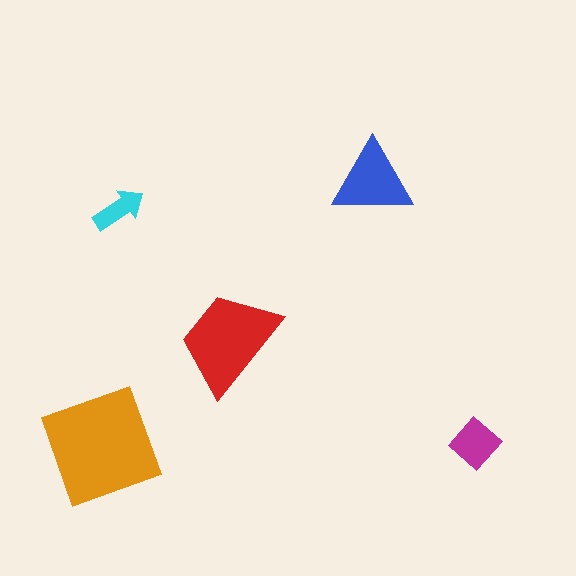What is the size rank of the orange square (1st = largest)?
1st.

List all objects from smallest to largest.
The cyan arrow, the magenta diamond, the blue triangle, the red trapezoid, the orange square.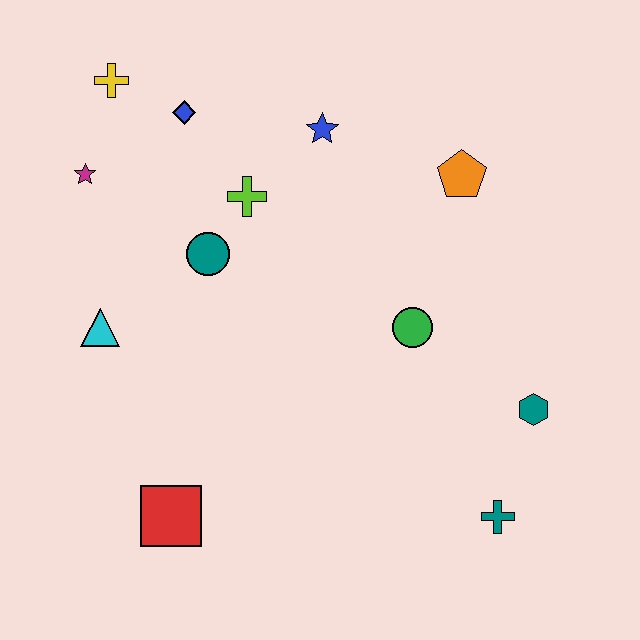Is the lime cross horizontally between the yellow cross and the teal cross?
Yes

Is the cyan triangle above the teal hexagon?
Yes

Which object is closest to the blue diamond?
The yellow cross is closest to the blue diamond.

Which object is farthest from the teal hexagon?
The yellow cross is farthest from the teal hexagon.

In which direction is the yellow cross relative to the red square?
The yellow cross is above the red square.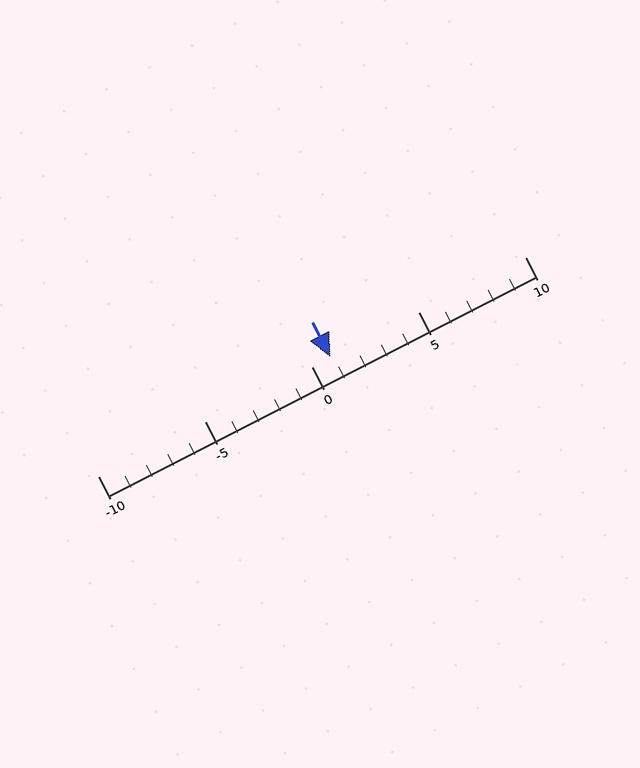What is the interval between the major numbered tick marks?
The major tick marks are spaced 5 units apart.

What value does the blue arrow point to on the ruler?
The blue arrow points to approximately 1.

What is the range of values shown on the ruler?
The ruler shows values from -10 to 10.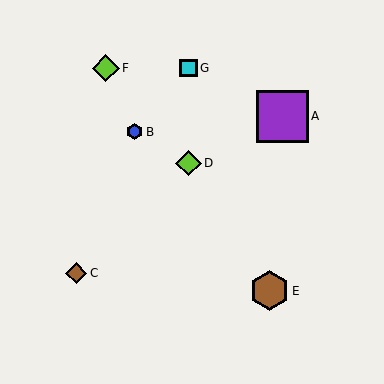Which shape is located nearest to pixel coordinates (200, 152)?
The lime diamond (labeled D) at (188, 163) is nearest to that location.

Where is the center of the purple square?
The center of the purple square is at (282, 116).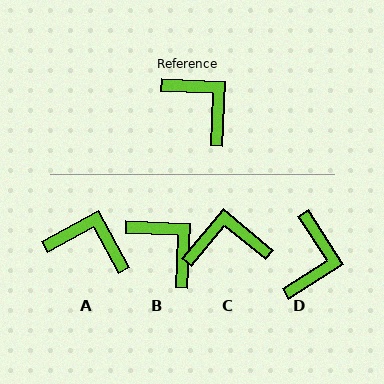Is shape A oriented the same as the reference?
No, it is off by about 31 degrees.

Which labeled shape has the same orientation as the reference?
B.